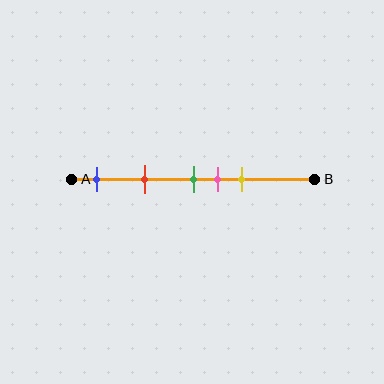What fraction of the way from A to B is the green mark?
The green mark is approximately 50% (0.5) of the way from A to B.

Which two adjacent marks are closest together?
The green and pink marks are the closest adjacent pair.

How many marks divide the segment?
There are 5 marks dividing the segment.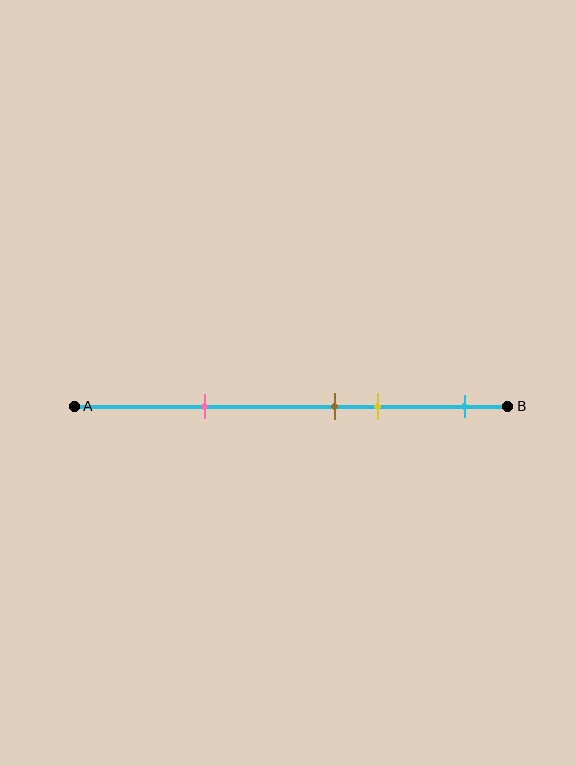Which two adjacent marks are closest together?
The brown and yellow marks are the closest adjacent pair.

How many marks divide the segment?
There are 4 marks dividing the segment.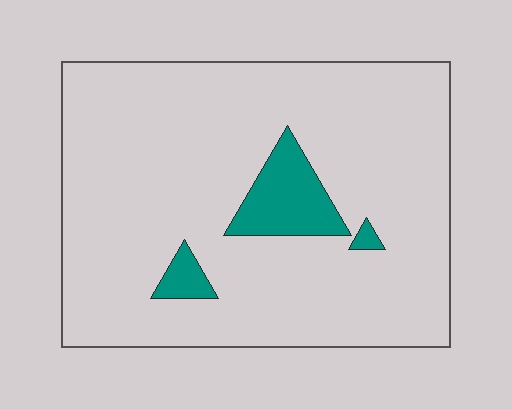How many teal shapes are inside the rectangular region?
3.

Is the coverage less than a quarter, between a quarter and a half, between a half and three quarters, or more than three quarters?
Less than a quarter.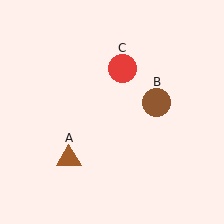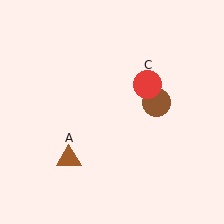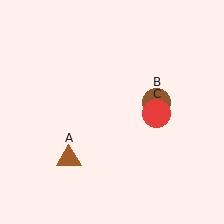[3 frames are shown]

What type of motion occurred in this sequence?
The red circle (object C) rotated clockwise around the center of the scene.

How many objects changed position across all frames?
1 object changed position: red circle (object C).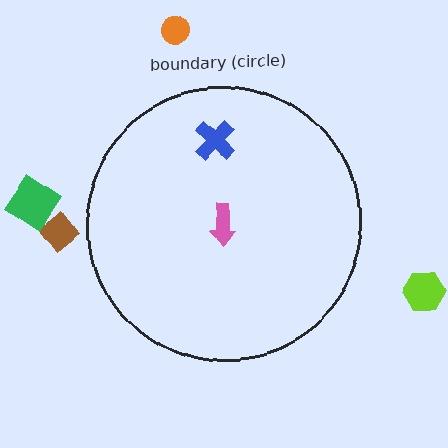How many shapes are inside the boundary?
2 inside, 4 outside.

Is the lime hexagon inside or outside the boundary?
Outside.